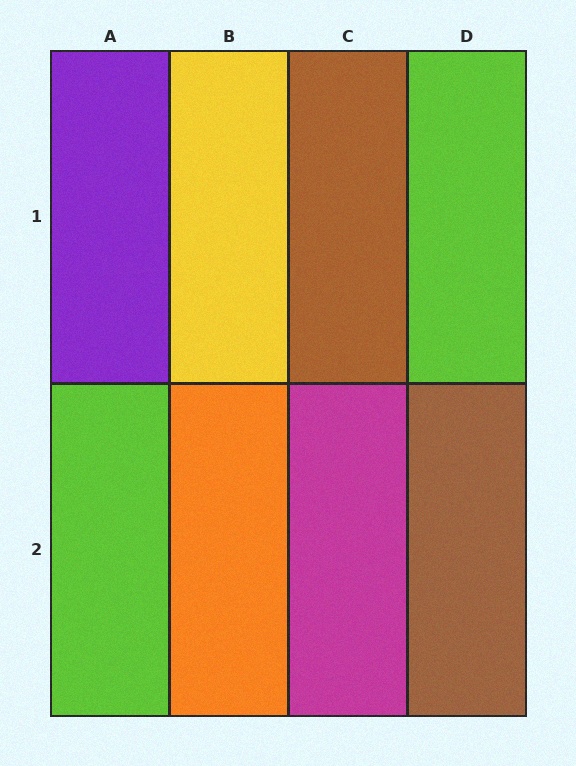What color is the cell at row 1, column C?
Brown.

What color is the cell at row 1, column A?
Purple.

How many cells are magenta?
1 cell is magenta.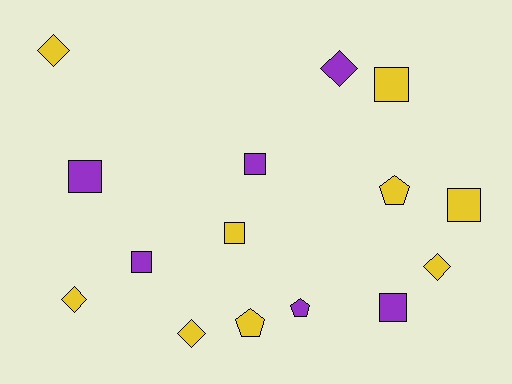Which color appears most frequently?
Yellow, with 9 objects.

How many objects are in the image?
There are 15 objects.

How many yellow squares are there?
There are 3 yellow squares.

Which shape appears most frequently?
Square, with 7 objects.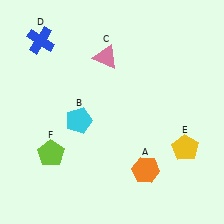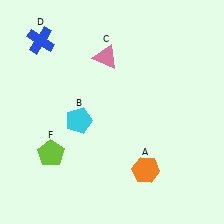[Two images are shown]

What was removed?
The yellow pentagon (E) was removed in Image 2.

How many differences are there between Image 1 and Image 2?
There is 1 difference between the two images.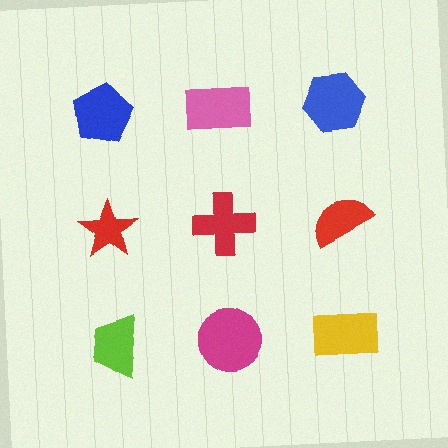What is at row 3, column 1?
A lime trapezoid.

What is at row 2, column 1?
A red star.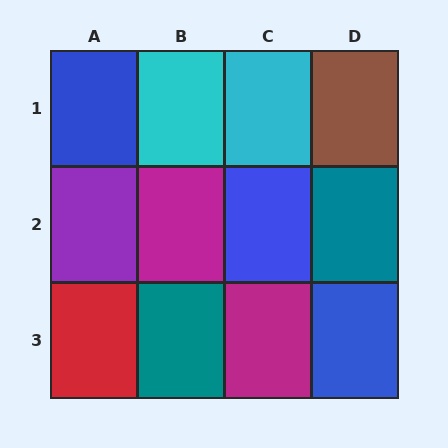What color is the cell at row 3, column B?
Teal.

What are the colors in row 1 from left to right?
Blue, cyan, cyan, brown.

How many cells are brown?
1 cell is brown.